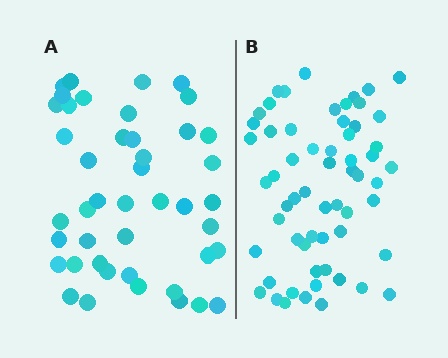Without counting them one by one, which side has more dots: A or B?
Region B (the right region) has more dots.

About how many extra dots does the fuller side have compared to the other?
Region B has approximately 15 more dots than region A.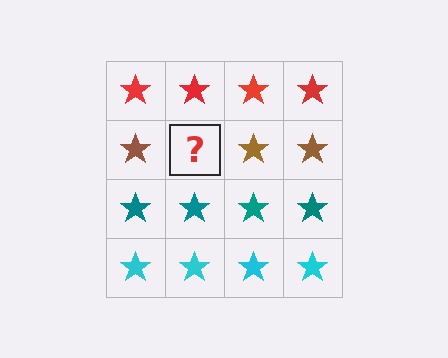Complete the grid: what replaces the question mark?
The question mark should be replaced with a brown star.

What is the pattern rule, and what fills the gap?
The rule is that each row has a consistent color. The gap should be filled with a brown star.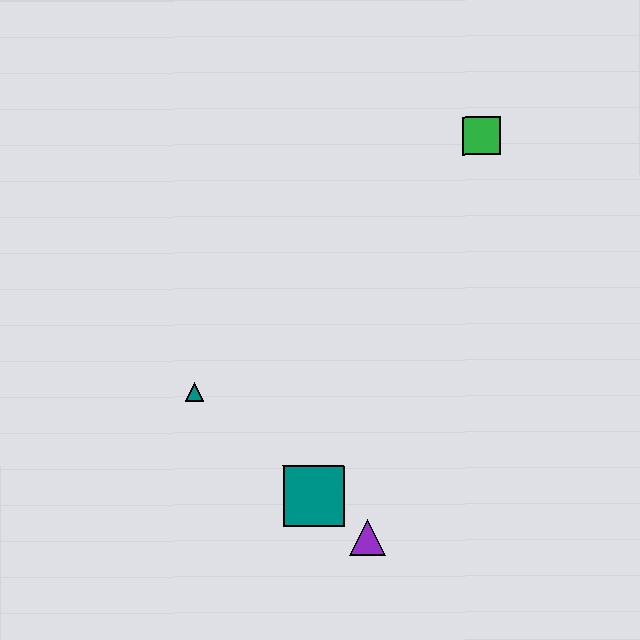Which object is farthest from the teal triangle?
The green square is farthest from the teal triangle.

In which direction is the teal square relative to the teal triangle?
The teal square is to the right of the teal triangle.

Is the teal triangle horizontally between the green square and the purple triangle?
No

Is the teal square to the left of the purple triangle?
Yes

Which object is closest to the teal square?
The purple triangle is closest to the teal square.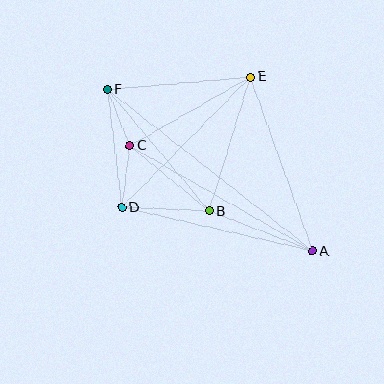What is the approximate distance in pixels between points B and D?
The distance between B and D is approximately 87 pixels.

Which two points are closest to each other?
Points C and F are closest to each other.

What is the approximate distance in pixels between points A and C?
The distance between A and C is approximately 211 pixels.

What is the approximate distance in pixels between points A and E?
The distance between A and E is approximately 185 pixels.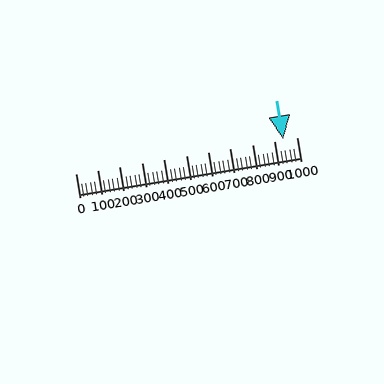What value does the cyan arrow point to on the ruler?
The cyan arrow points to approximately 938.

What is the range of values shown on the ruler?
The ruler shows values from 0 to 1000.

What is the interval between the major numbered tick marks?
The major tick marks are spaced 100 units apart.